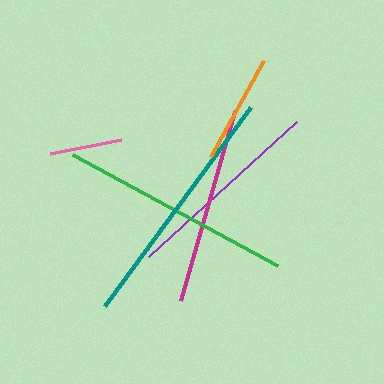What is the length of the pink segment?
The pink segment is approximately 72 pixels long.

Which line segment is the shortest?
The pink line is the shortest at approximately 72 pixels.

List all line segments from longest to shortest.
From longest to shortest: teal, green, purple, magenta, orange, pink.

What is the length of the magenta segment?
The magenta segment is approximately 197 pixels long.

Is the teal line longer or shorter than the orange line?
The teal line is longer than the orange line.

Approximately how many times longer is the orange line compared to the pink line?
The orange line is approximately 1.5 times the length of the pink line.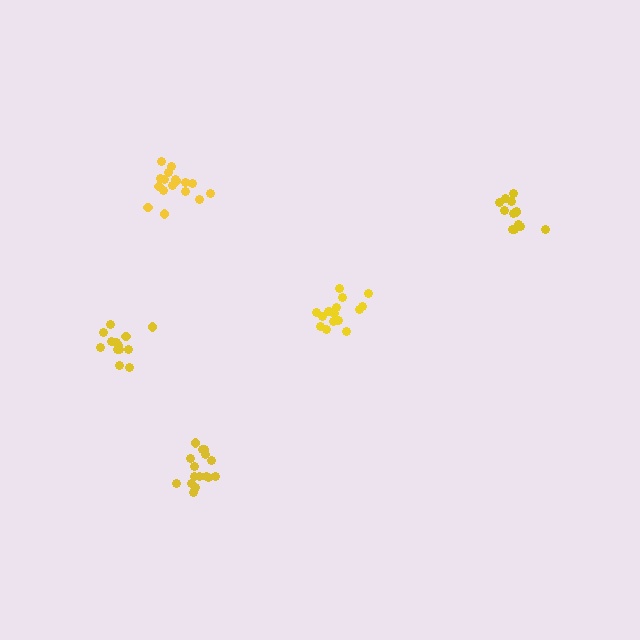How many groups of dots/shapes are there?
There are 5 groups.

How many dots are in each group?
Group 1: 13 dots, Group 2: 13 dots, Group 3: 17 dots, Group 4: 16 dots, Group 5: 17 dots (76 total).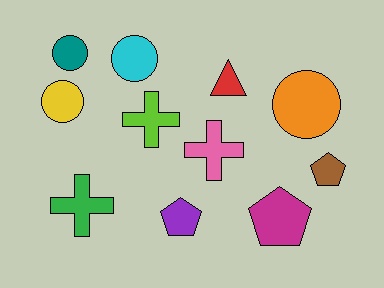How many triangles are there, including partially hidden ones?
There is 1 triangle.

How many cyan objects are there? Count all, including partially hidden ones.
There is 1 cyan object.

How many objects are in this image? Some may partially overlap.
There are 12 objects.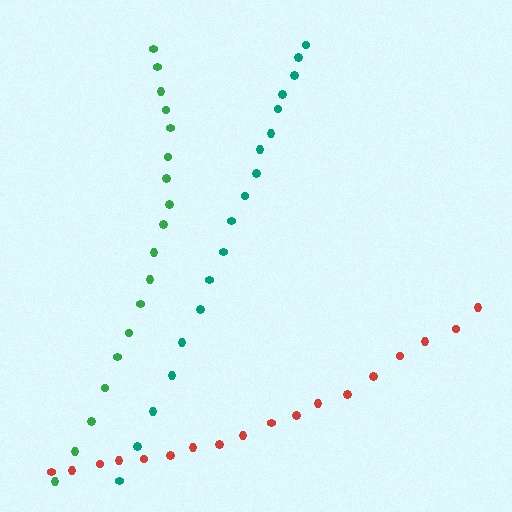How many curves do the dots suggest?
There are 3 distinct paths.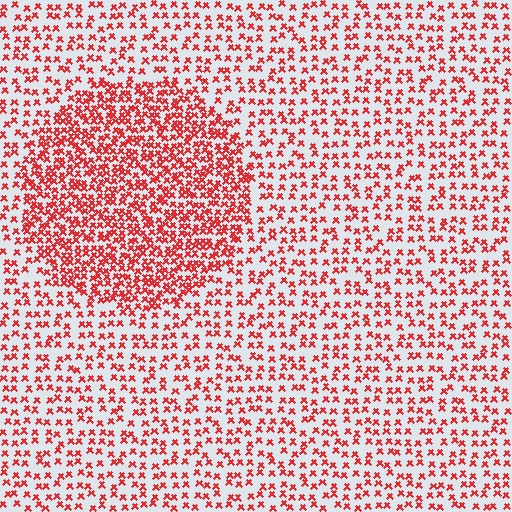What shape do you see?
I see a circle.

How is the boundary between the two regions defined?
The boundary is defined by a change in element density (approximately 2.1x ratio). All elements are the same color, size, and shape.